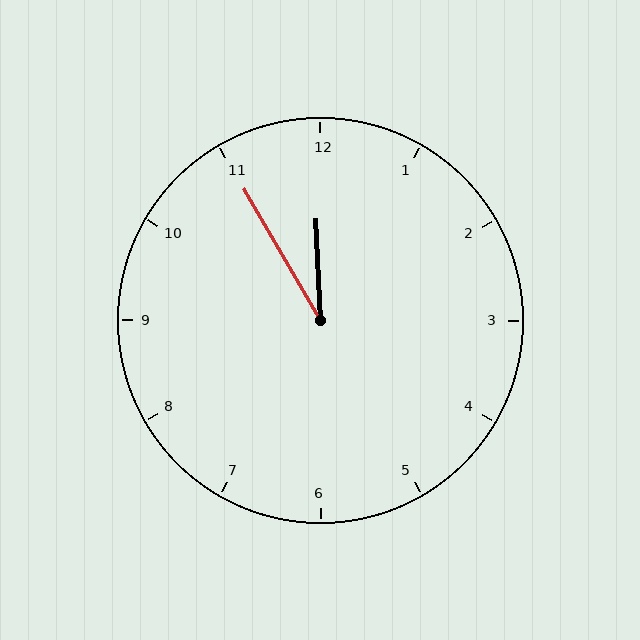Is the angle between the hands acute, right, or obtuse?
It is acute.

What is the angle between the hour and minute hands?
Approximately 28 degrees.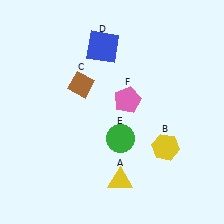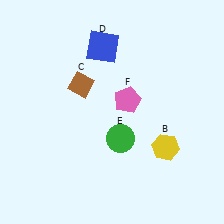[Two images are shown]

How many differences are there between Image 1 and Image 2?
There is 1 difference between the two images.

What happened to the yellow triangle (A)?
The yellow triangle (A) was removed in Image 2. It was in the bottom-right area of Image 1.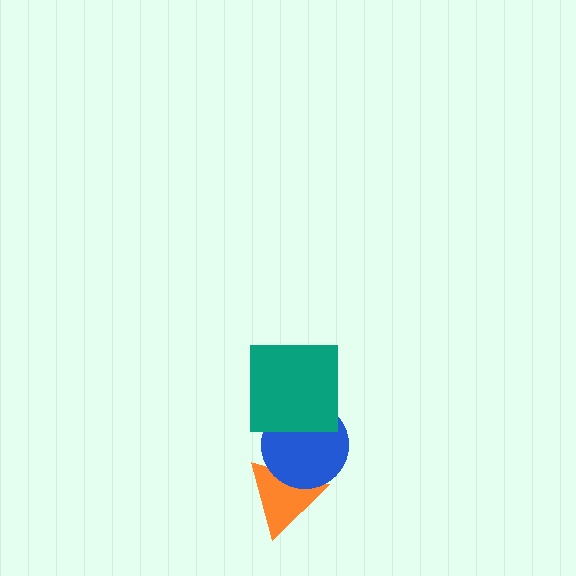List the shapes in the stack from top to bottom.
From top to bottom: the teal square, the blue circle, the orange triangle.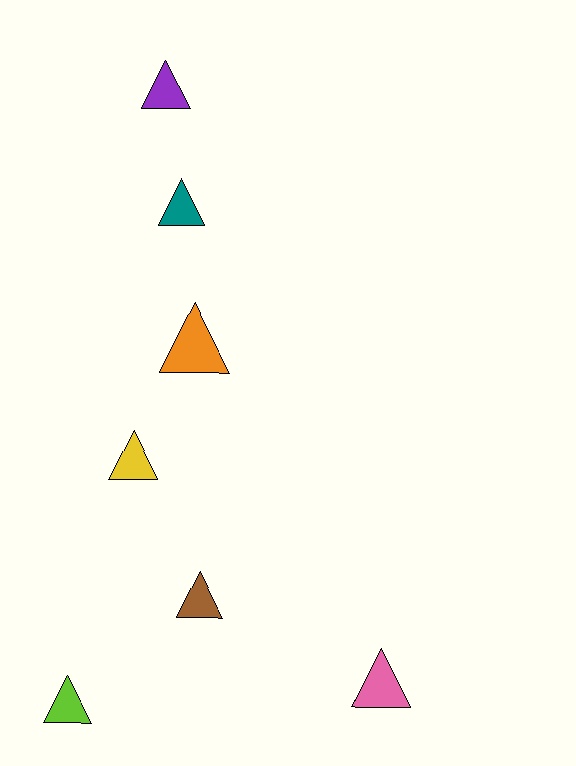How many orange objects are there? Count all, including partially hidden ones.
There is 1 orange object.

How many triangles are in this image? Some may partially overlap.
There are 7 triangles.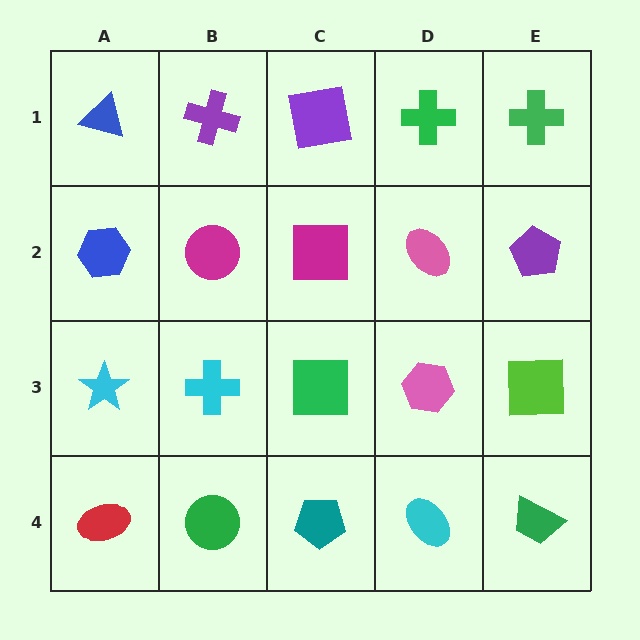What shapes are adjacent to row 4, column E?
A lime square (row 3, column E), a cyan ellipse (row 4, column D).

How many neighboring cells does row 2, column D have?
4.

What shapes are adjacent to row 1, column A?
A blue hexagon (row 2, column A), a purple cross (row 1, column B).